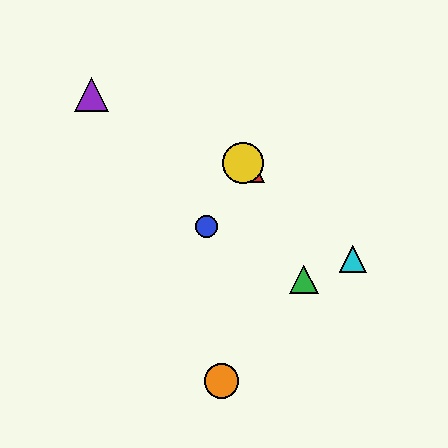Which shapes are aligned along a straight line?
The red triangle, the yellow circle, the cyan triangle are aligned along a straight line.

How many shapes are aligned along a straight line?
3 shapes (the red triangle, the yellow circle, the cyan triangle) are aligned along a straight line.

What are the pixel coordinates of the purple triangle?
The purple triangle is at (92, 94).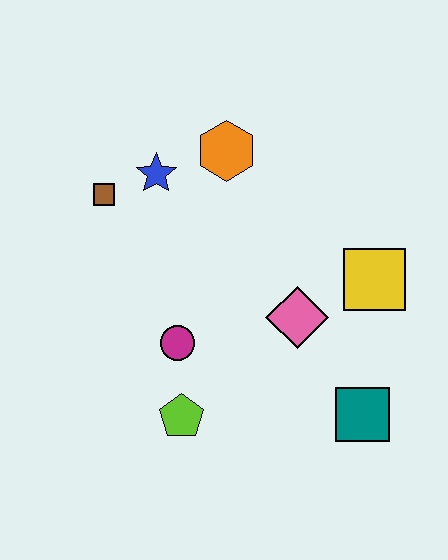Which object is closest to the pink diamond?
The yellow square is closest to the pink diamond.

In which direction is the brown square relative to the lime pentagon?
The brown square is above the lime pentagon.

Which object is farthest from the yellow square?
The brown square is farthest from the yellow square.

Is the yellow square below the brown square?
Yes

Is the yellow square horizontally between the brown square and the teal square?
No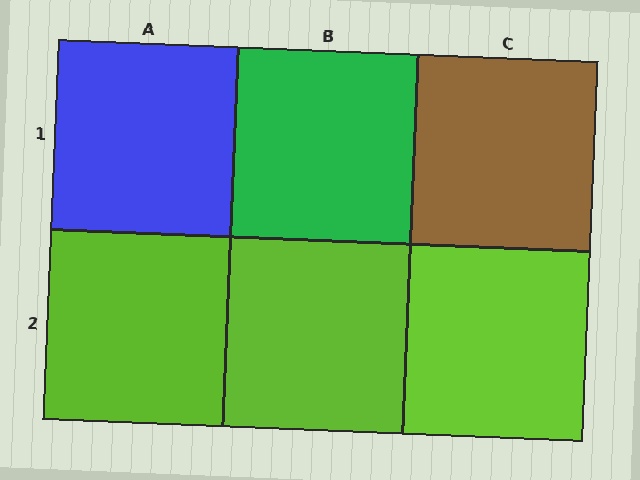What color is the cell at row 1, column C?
Brown.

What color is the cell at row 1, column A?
Blue.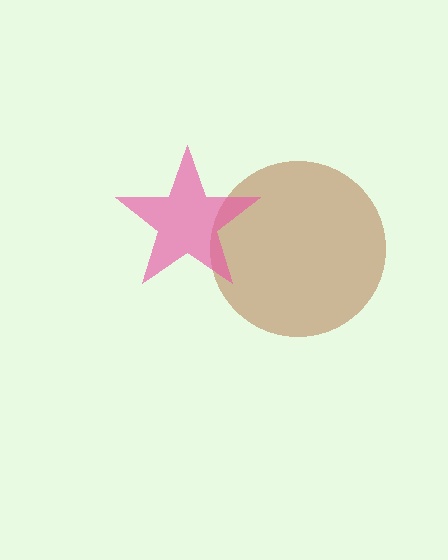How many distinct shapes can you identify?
There are 2 distinct shapes: a brown circle, a pink star.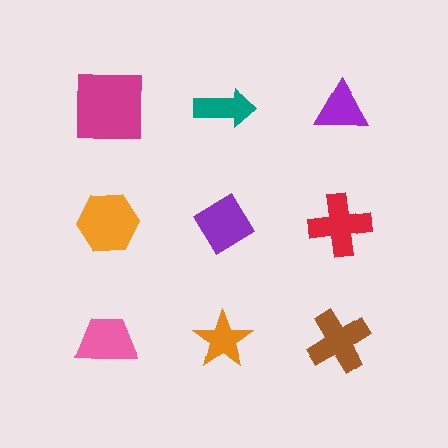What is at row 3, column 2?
An orange star.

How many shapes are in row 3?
3 shapes.